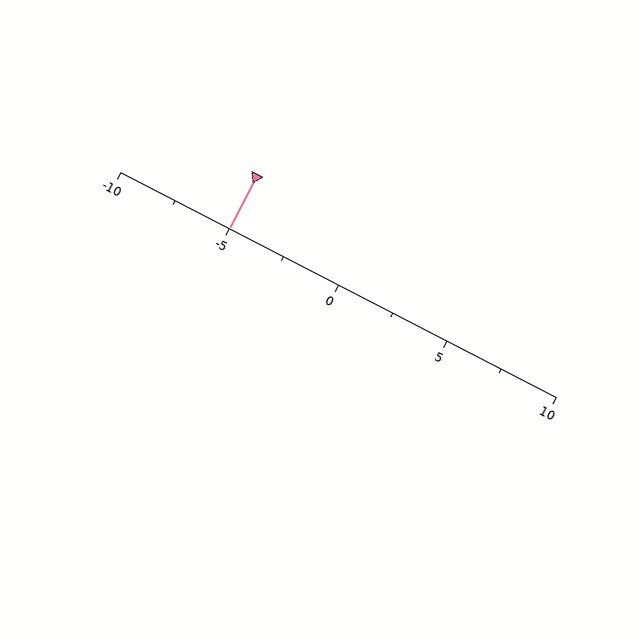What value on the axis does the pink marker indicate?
The marker indicates approximately -5.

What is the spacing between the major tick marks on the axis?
The major ticks are spaced 5 apart.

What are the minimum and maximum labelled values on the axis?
The axis runs from -10 to 10.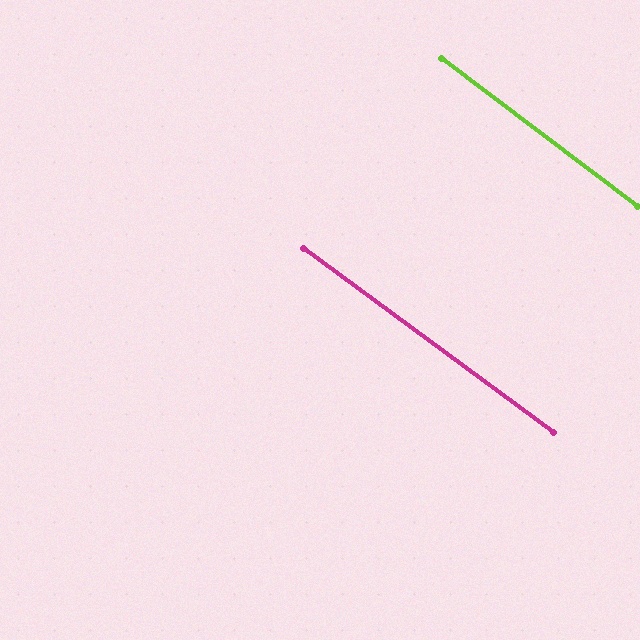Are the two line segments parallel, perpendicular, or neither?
Parallel — their directions differ by only 0.8°.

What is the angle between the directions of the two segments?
Approximately 1 degree.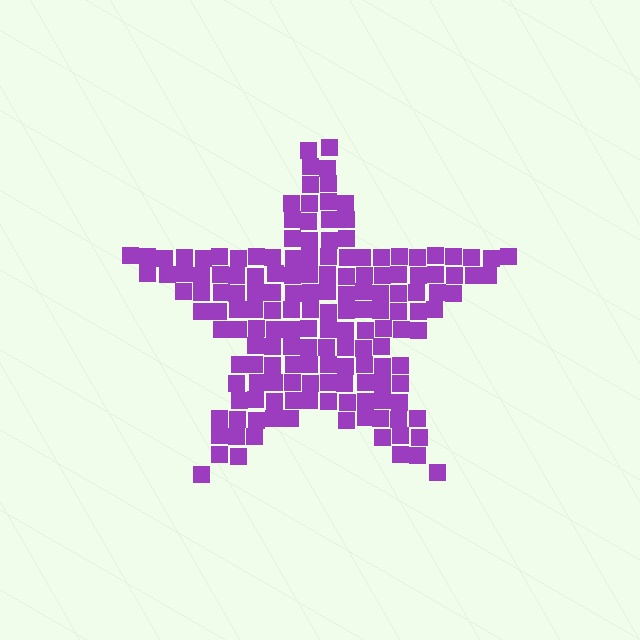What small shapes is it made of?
It is made of small squares.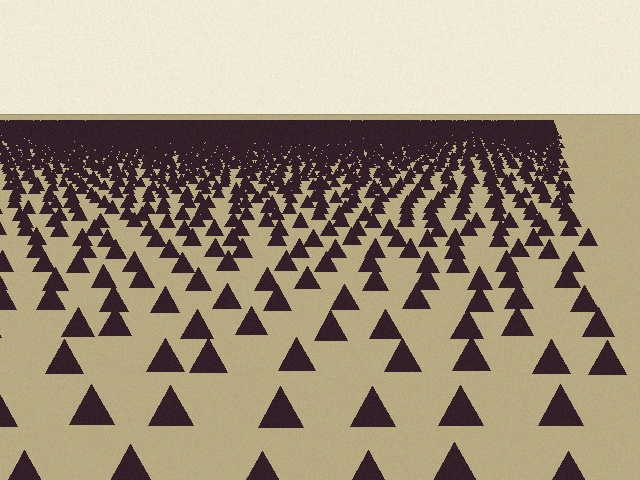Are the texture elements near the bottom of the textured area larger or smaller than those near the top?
Larger. Near the bottom, elements are closer to the viewer and appear at a bigger on-screen size.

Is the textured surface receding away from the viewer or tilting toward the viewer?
The surface is receding away from the viewer. Texture elements get smaller and denser toward the top.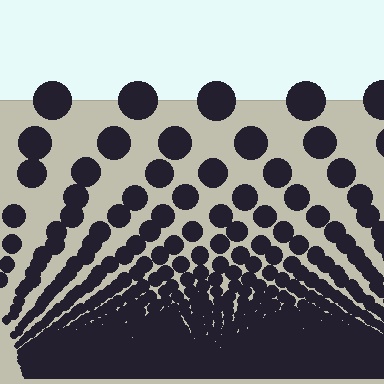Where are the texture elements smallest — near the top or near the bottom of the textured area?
Near the bottom.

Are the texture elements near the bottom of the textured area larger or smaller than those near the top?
Smaller. The gradient is inverted — elements near the bottom are smaller and denser.